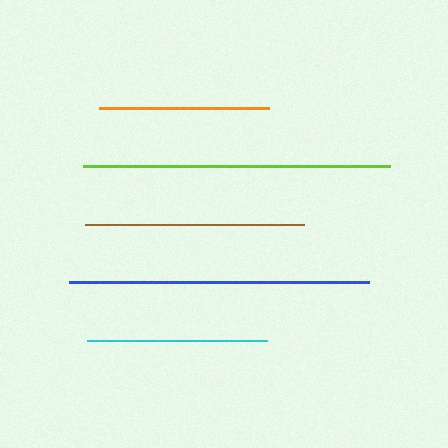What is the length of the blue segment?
The blue segment is approximately 300 pixels long.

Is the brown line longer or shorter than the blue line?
The blue line is longer than the brown line.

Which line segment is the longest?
The lime line is the longest at approximately 307 pixels.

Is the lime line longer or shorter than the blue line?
The lime line is longer than the blue line.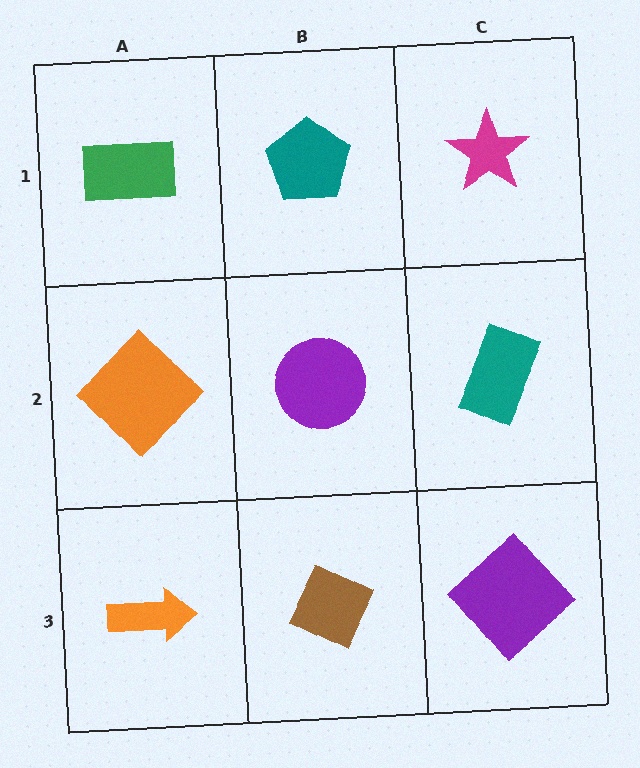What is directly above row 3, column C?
A teal rectangle.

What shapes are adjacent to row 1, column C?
A teal rectangle (row 2, column C), a teal pentagon (row 1, column B).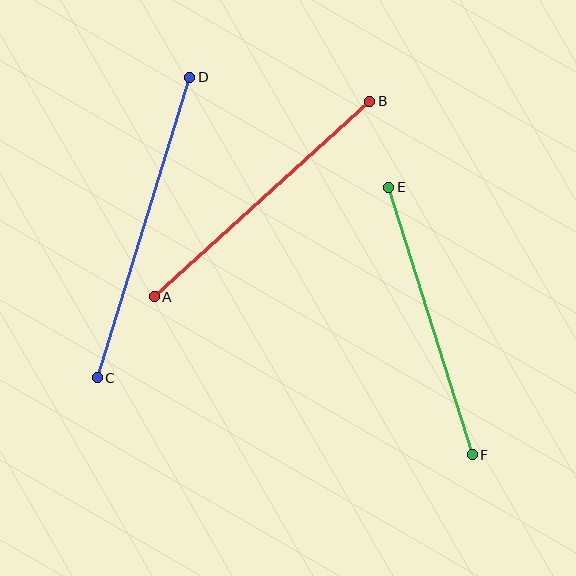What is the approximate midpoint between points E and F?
The midpoint is at approximately (430, 321) pixels.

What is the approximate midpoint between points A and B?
The midpoint is at approximately (262, 199) pixels.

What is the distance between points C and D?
The distance is approximately 314 pixels.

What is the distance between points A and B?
The distance is approximately 291 pixels.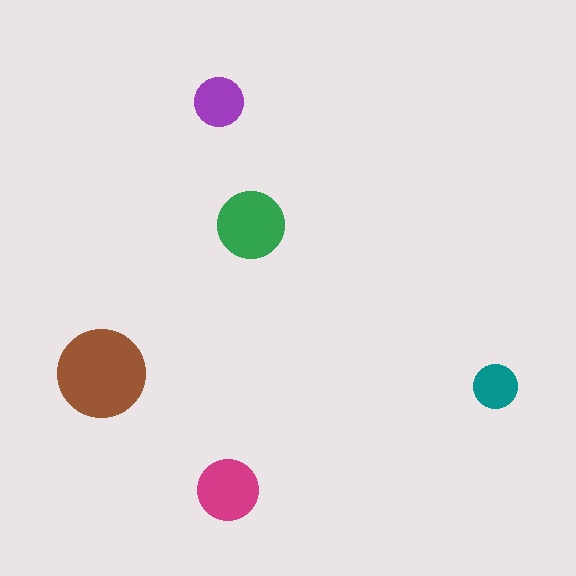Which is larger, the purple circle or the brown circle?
The brown one.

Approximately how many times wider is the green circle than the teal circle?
About 1.5 times wider.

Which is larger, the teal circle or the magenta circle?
The magenta one.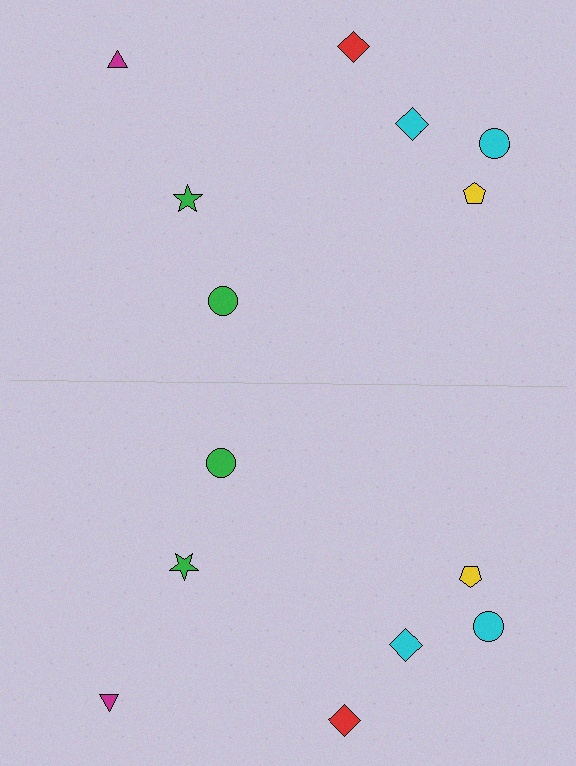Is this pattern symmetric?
Yes, this pattern has bilateral (reflection) symmetry.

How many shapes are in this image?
There are 14 shapes in this image.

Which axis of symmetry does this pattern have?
The pattern has a horizontal axis of symmetry running through the center of the image.